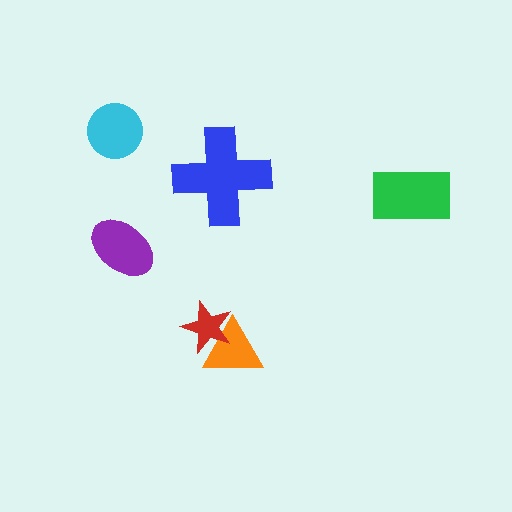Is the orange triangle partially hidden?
Yes, it is partially covered by another shape.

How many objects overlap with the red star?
1 object overlaps with the red star.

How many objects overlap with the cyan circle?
0 objects overlap with the cyan circle.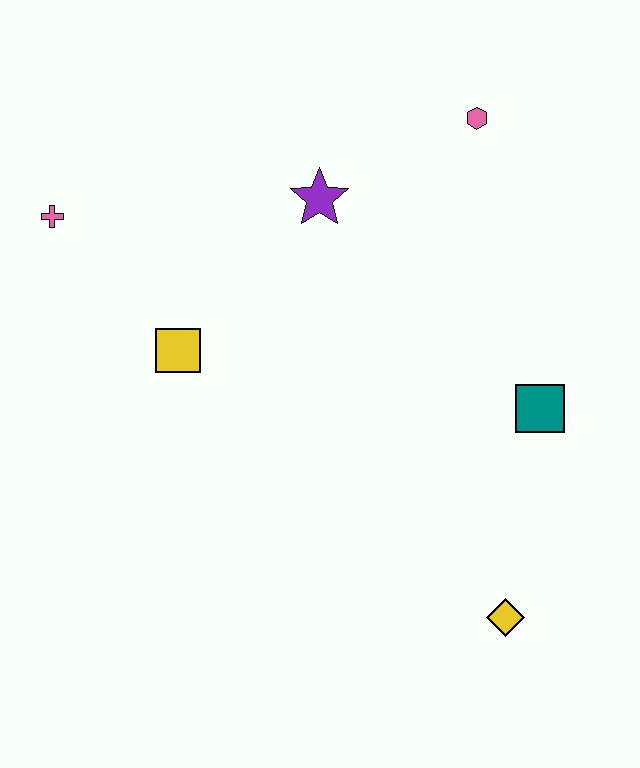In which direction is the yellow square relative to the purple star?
The yellow square is below the purple star.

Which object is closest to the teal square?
The yellow diamond is closest to the teal square.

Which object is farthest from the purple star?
The yellow diamond is farthest from the purple star.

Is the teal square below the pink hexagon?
Yes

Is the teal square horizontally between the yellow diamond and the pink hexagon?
No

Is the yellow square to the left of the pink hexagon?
Yes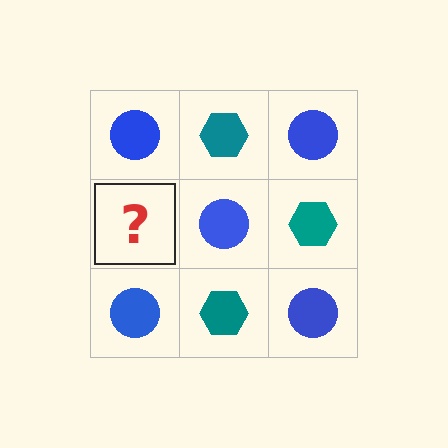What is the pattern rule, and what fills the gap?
The rule is that it alternates blue circle and teal hexagon in a checkerboard pattern. The gap should be filled with a teal hexagon.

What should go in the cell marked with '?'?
The missing cell should contain a teal hexagon.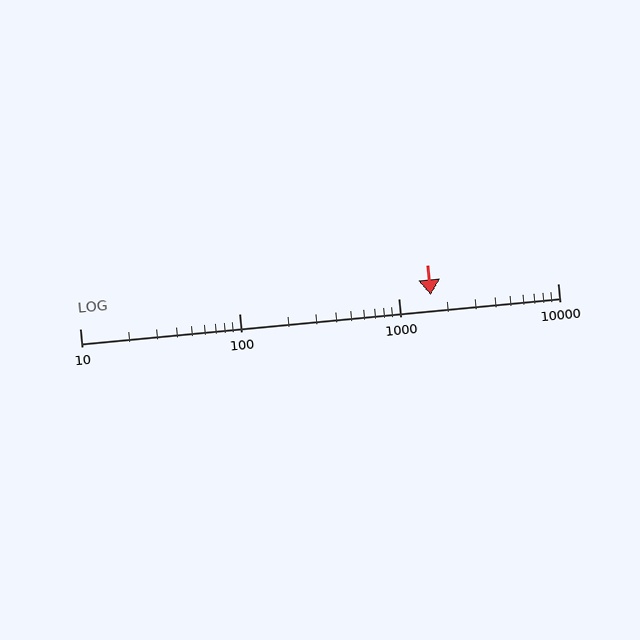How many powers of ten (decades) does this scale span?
The scale spans 3 decades, from 10 to 10000.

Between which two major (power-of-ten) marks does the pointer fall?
The pointer is between 1000 and 10000.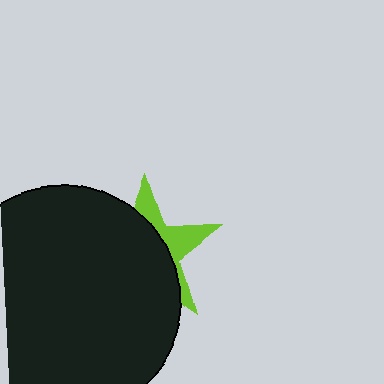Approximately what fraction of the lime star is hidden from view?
Roughly 67% of the lime star is hidden behind the black circle.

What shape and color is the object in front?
The object in front is a black circle.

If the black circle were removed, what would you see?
You would see the complete lime star.